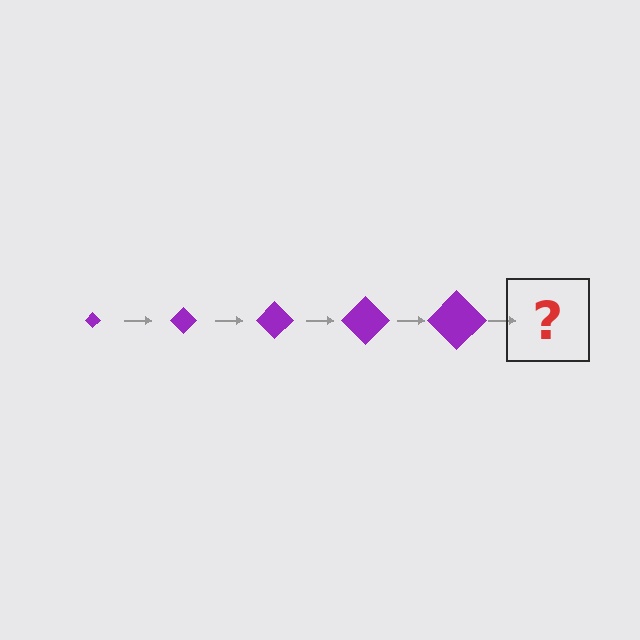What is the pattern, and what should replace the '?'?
The pattern is that the diamond gets progressively larger each step. The '?' should be a purple diamond, larger than the previous one.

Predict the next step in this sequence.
The next step is a purple diamond, larger than the previous one.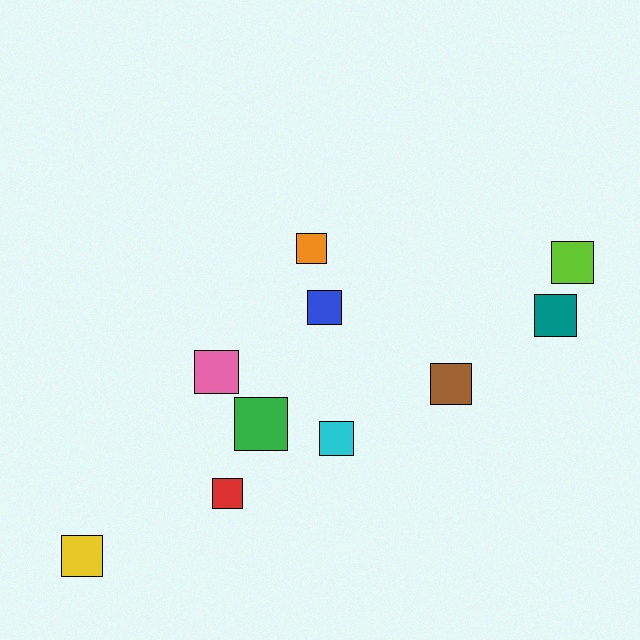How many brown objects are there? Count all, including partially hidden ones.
There is 1 brown object.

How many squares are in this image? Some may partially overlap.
There are 10 squares.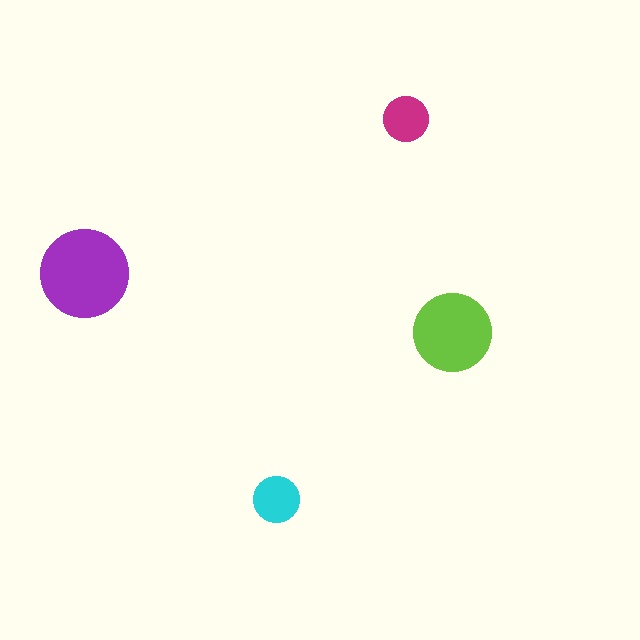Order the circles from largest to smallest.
the purple one, the lime one, the cyan one, the magenta one.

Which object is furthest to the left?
The purple circle is leftmost.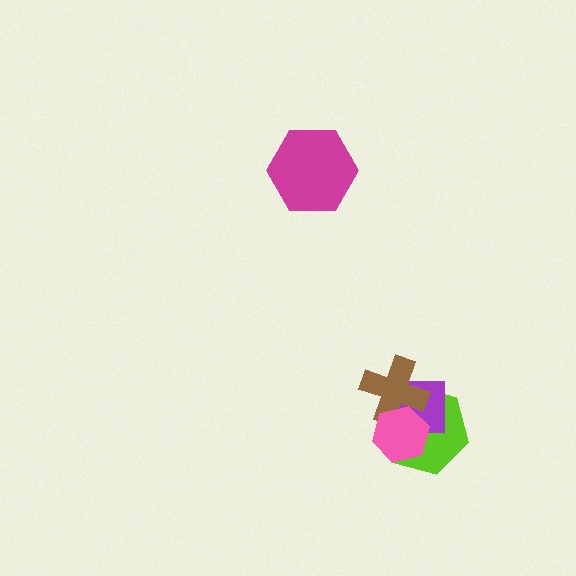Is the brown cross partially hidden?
Yes, it is partially covered by another shape.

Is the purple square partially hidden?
Yes, it is partially covered by another shape.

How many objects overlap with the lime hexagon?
3 objects overlap with the lime hexagon.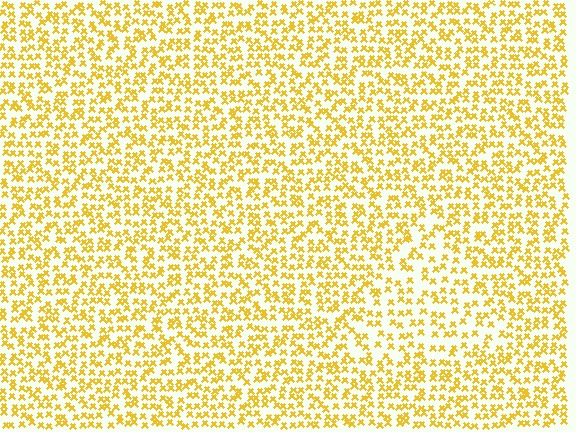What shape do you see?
I see a triangle.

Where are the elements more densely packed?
The elements are more densely packed outside the triangle boundary.